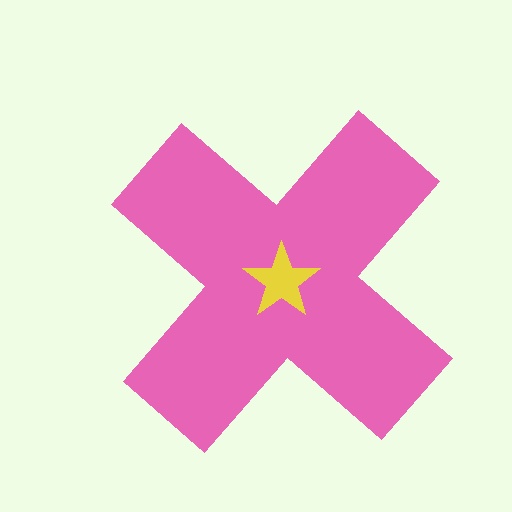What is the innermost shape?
The yellow star.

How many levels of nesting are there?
2.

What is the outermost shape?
The pink cross.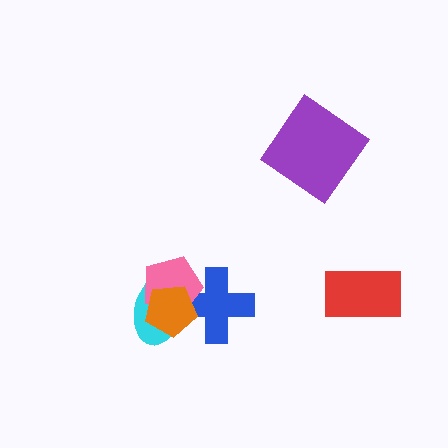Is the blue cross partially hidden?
Yes, it is partially covered by another shape.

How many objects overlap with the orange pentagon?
3 objects overlap with the orange pentagon.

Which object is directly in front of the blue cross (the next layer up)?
The pink pentagon is directly in front of the blue cross.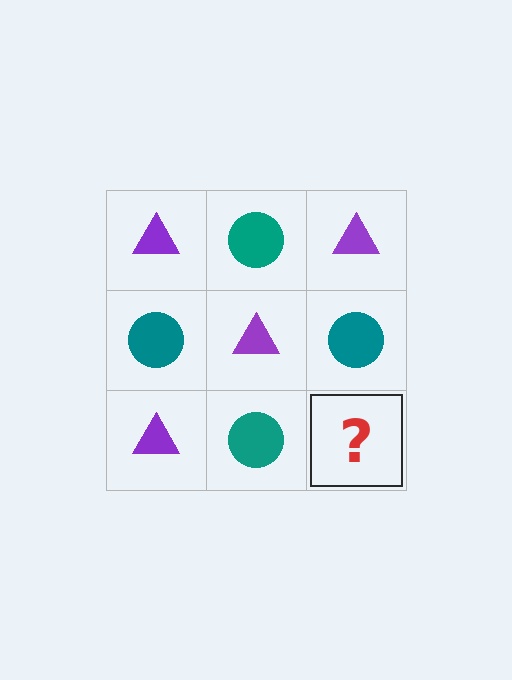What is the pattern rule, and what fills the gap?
The rule is that it alternates purple triangle and teal circle in a checkerboard pattern. The gap should be filled with a purple triangle.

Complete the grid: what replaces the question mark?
The question mark should be replaced with a purple triangle.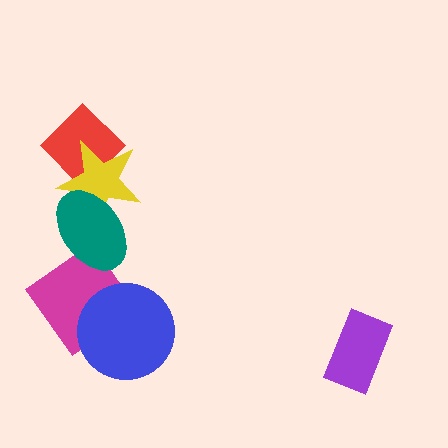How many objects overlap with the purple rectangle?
0 objects overlap with the purple rectangle.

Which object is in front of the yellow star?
The teal ellipse is in front of the yellow star.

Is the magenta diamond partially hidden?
Yes, it is partially covered by another shape.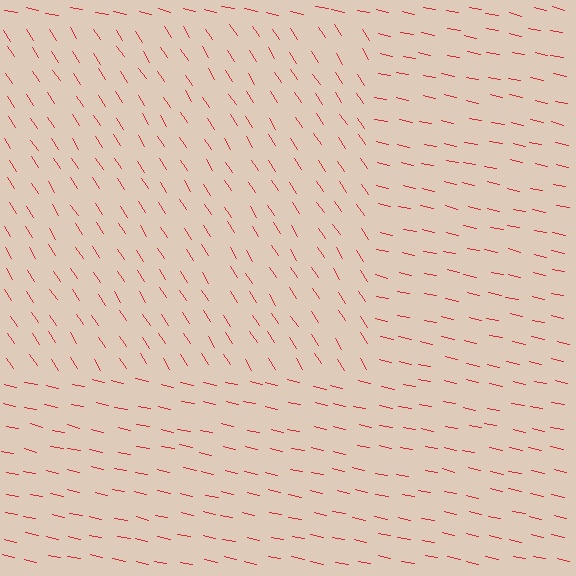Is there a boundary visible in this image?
Yes, there is a texture boundary formed by a change in line orientation.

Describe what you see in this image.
The image is filled with small red line segments. A rectangle region in the image has lines oriented differently from the surrounding lines, creating a visible texture boundary.